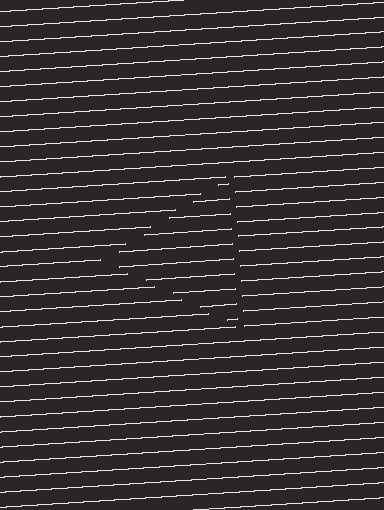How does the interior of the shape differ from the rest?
The interior of the shape contains the same grating, shifted by half a period — the contour is defined by the phase discontinuity where line-ends from the inner and outer gratings abut.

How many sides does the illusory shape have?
3 sides — the line-ends trace a triangle.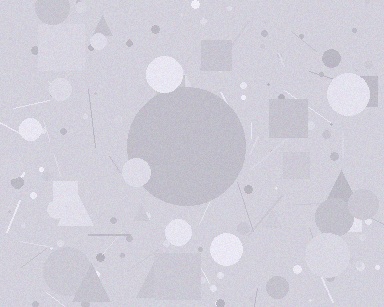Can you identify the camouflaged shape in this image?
The camouflaged shape is a circle.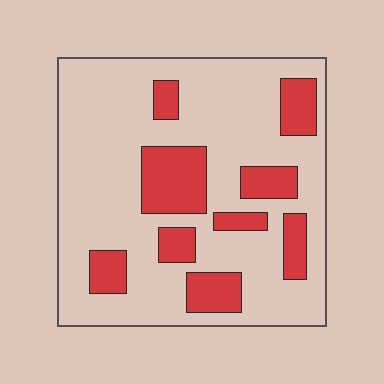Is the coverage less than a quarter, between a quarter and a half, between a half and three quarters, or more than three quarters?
Less than a quarter.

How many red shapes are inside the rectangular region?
9.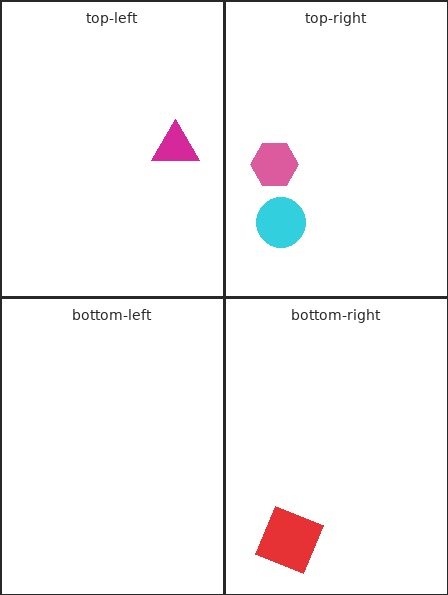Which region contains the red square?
The bottom-right region.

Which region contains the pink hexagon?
The top-right region.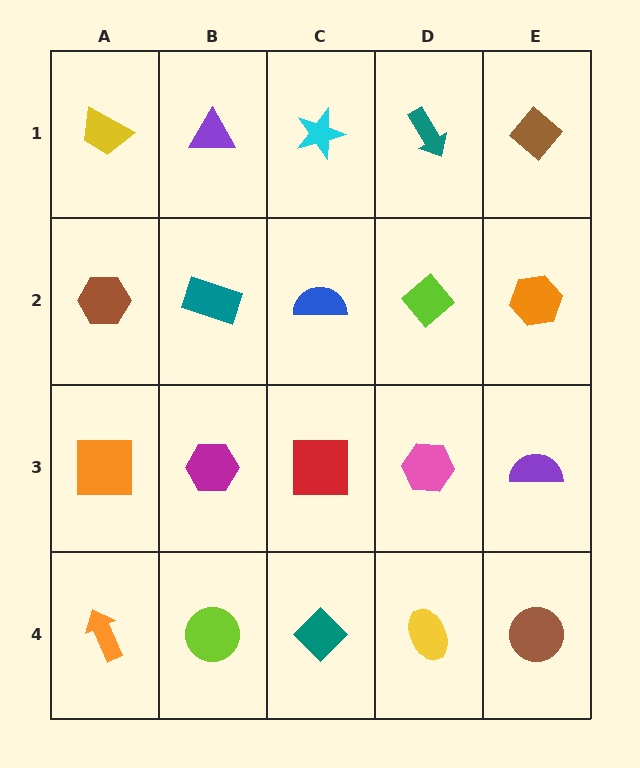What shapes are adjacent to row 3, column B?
A teal rectangle (row 2, column B), a lime circle (row 4, column B), an orange square (row 3, column A), a red square (row 3, column C).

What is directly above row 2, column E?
A brown diamond.